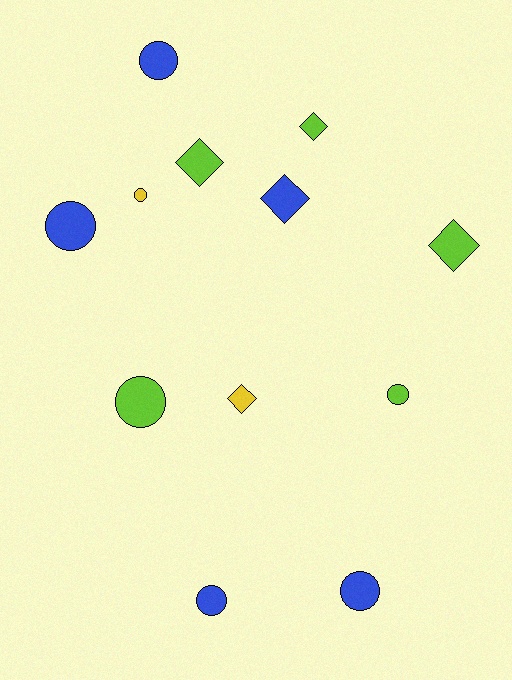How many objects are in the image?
There are 12 objects.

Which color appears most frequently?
Lime, with 5 objects.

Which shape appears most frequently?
Circle, with 7 objects.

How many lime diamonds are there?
There are 3 lime diamonds.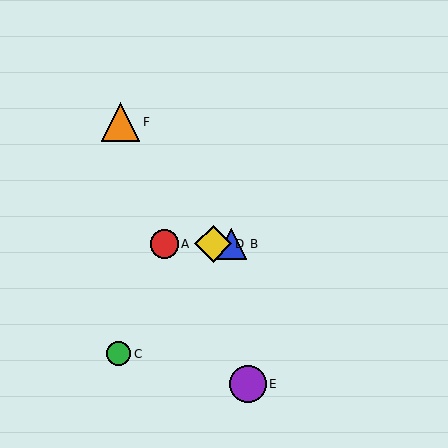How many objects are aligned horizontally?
3 objects (A, B, D) are aligned horizontally.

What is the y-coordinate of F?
Object F is at y≈122.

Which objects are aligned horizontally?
Objects A, B, D are aligned horizontally.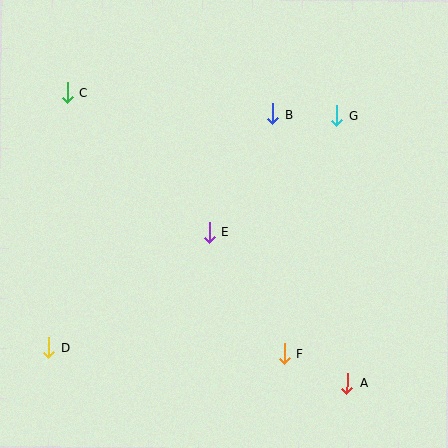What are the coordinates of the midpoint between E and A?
The midpoint between E and A is at (278, 308).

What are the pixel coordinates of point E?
Point E is at (209, 232).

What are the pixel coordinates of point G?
Point G is at (337, 116).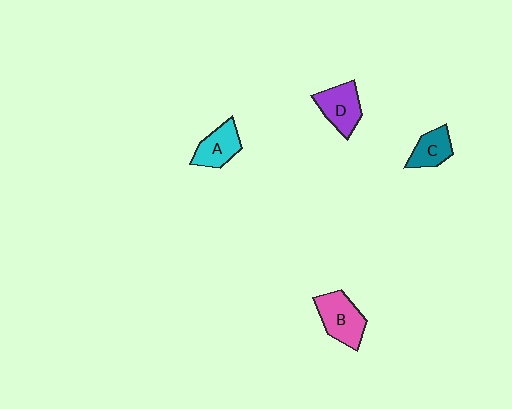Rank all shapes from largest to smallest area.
From largest to smallest: B (pink), D (purple), A (cyan), C (teal).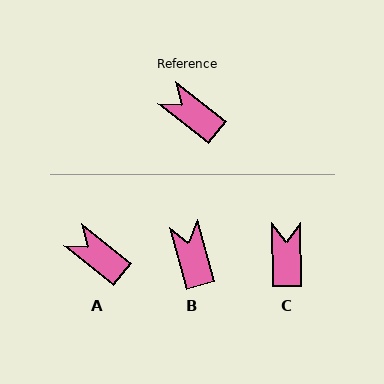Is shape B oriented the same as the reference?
No, it is off by about 36 degrees.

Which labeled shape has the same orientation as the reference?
A.